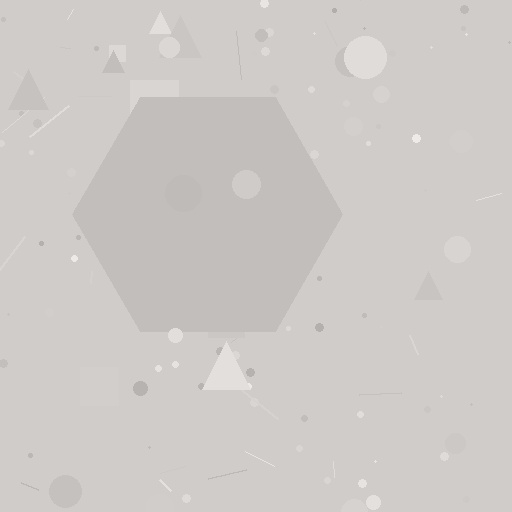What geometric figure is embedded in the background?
A hexagon is embedded in the background.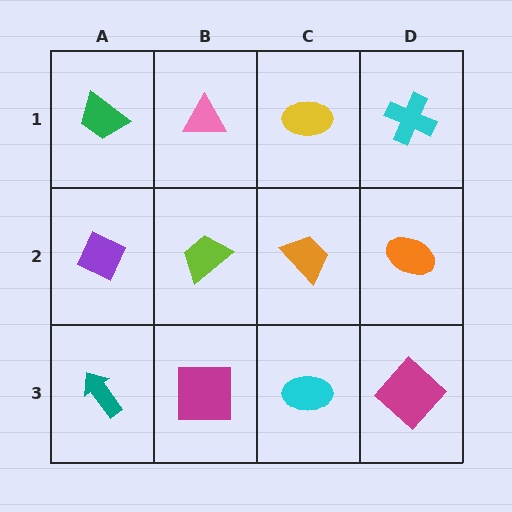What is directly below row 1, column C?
An orange trapezoid.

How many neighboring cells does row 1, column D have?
2.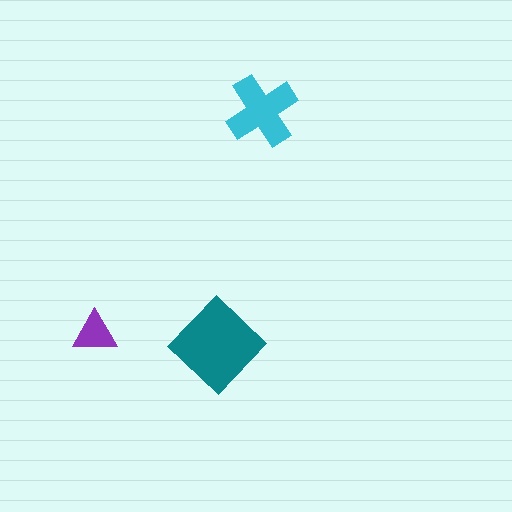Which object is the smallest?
The purple triangle.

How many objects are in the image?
There are 3 objects in the image.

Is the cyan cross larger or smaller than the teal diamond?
Smaller.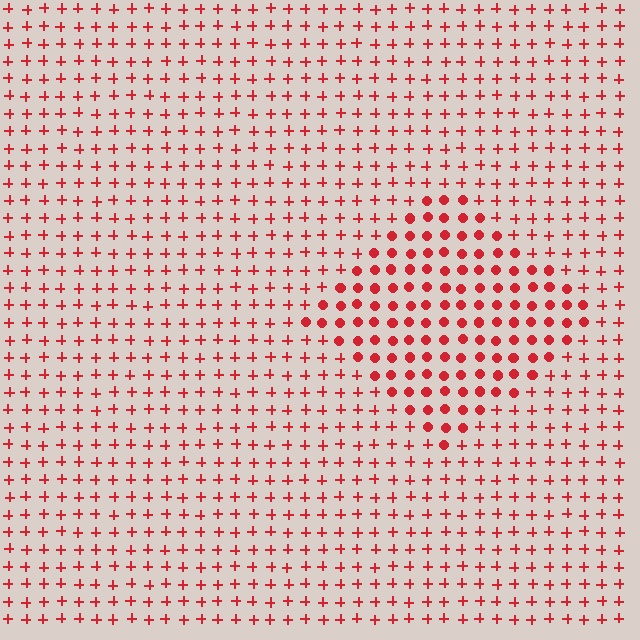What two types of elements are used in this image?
The image uses circles inside the diamond region and plus signs outside it.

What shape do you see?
I see a diamond.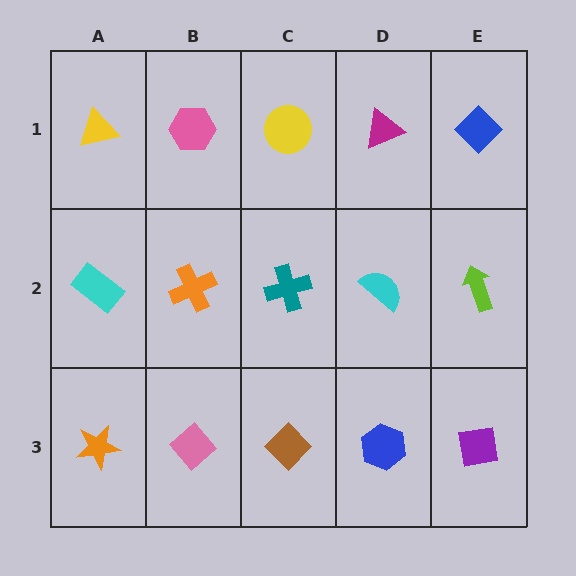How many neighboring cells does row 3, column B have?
3.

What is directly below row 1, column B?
An orange cross.